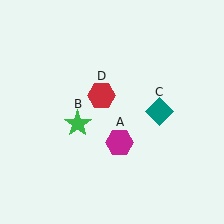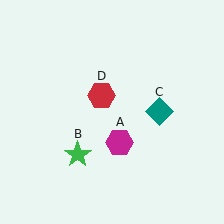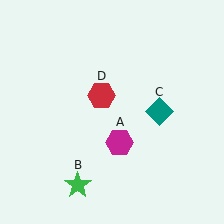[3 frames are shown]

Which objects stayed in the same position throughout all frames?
Magenta hexagon (object A) and teal diamond (object C) and red hexagon (object D) remained stationary.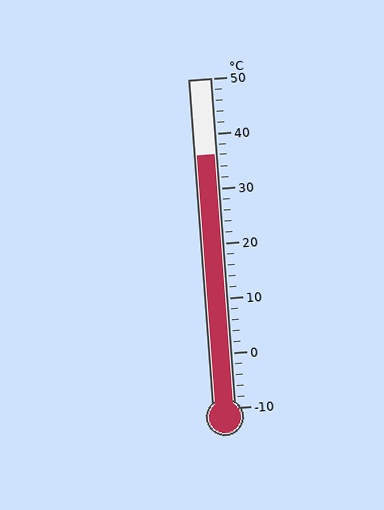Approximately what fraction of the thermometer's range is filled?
The thermometer is filled to approximately 75% of its range.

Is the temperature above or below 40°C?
The temperature is below 40°C.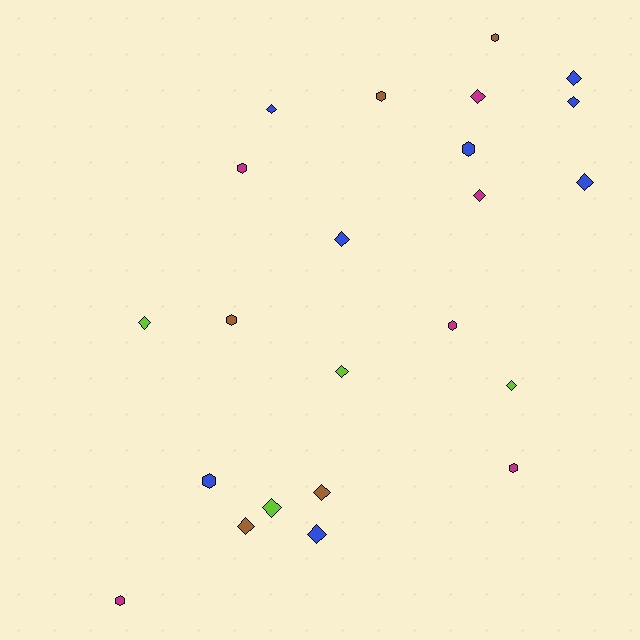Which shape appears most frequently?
Diamond, with 14 objects.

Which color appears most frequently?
Blue, with 8 objects.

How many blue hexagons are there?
There are 2 blue hexagons.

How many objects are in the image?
There are 23 objects.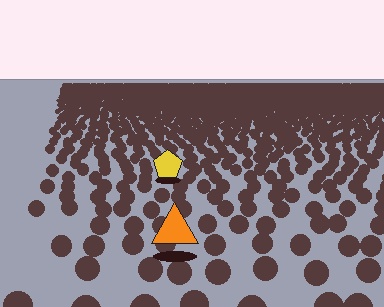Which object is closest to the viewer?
The orange triangle is closest. The texture marks near it are larger and more spread out.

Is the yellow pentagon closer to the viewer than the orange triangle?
No. The orange triangle is closer — you can tell from the texture gradient: the ground texture is coarser near it.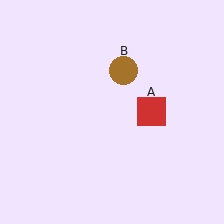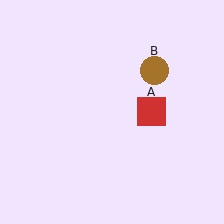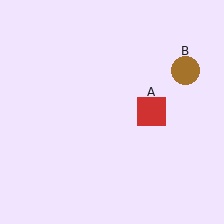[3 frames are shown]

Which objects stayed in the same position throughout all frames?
Red square (object A) remained stationary.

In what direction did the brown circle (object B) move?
The brown circle (object B) moved right.